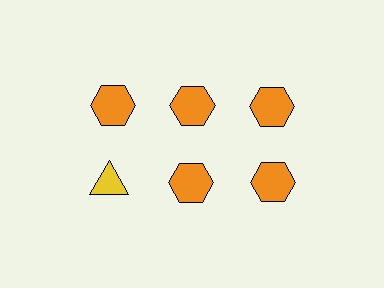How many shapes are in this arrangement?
There are 6 shapes arranged in a grid pattern.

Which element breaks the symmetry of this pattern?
The yellow triangle in the second row, leftmost column breaks the symmetry. All other shapes are orange hexagons.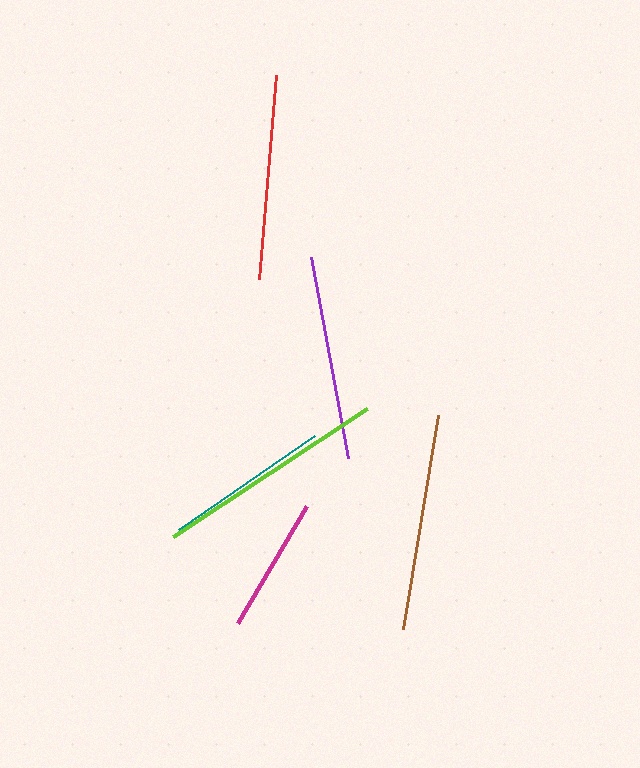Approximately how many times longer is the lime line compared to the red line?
The lime line is approximately 1.1 times the length of the red line.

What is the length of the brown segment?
The brown segment is approximately 217 pixels long.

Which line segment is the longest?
The lime line is the longest at approximately 232 pixels.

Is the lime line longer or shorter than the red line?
The lime line is longer than the red line.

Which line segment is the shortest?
The magenta line is the shortest at approximately 136 pixels.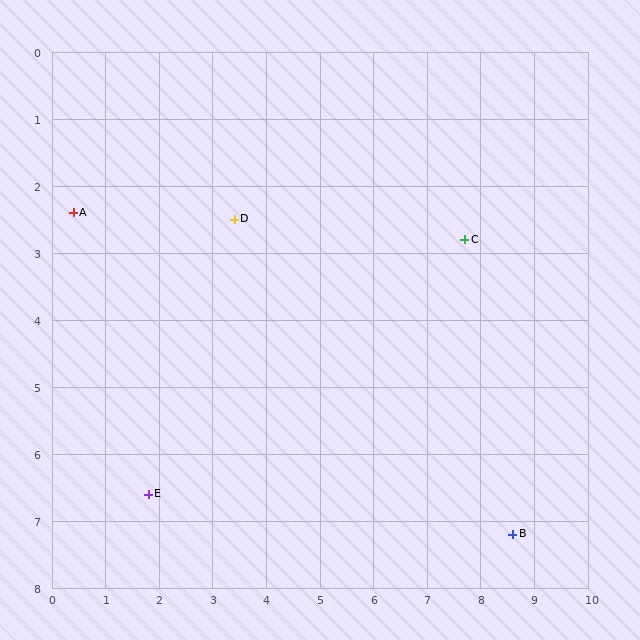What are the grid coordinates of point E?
Point E is at approximately (1.8, 6.6).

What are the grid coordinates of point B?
Point B is at approximately (8.6, 7.2).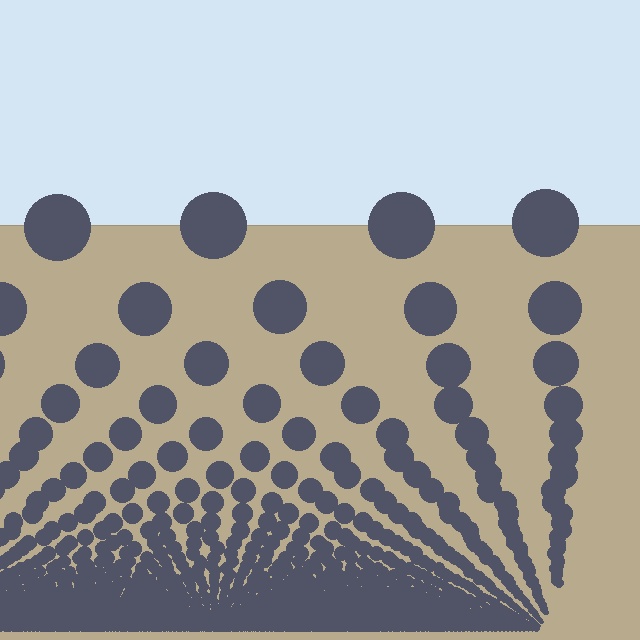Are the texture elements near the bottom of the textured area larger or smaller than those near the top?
Smaller. The gradient is inverted — elements near the bottom are smaller and denser.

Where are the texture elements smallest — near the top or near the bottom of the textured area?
Near the bottom.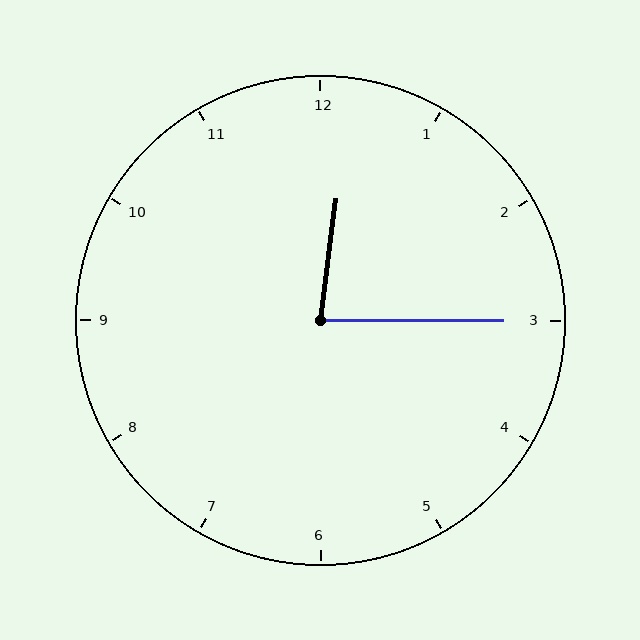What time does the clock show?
12:15.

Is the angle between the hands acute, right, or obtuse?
It is acute.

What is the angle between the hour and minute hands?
Approximately 82 degrees.